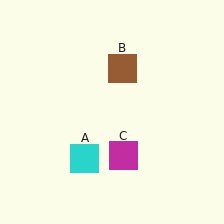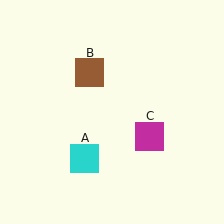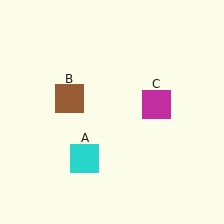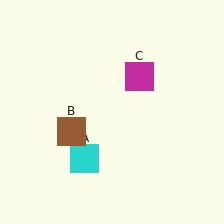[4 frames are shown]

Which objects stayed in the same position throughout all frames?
Cyan square (object A) remained stationary.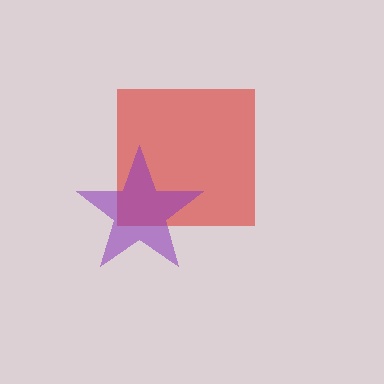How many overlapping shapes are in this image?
There are 2 overlapping shapes in the image.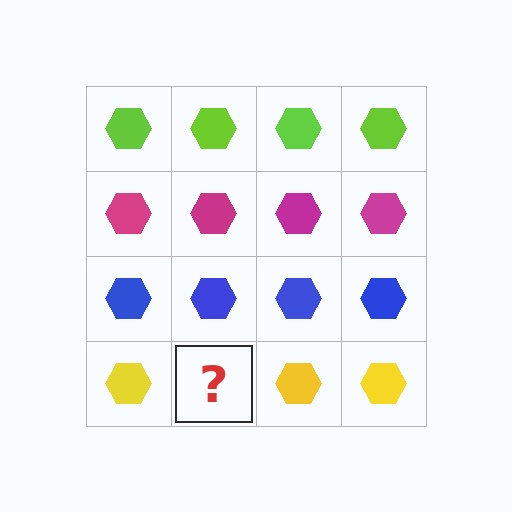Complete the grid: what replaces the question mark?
The question mark should be replaced with a yellow hexagon.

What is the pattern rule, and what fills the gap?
The rule is that each row has a consistent color. The gap should be filled with a yellow hexagon.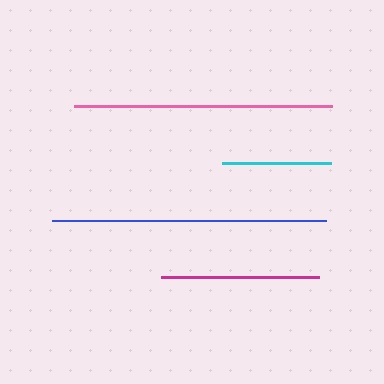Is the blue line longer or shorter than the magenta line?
The blue line is longer than the magenta line.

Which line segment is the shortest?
The cyan line is the shortest at approximately 109 pixels.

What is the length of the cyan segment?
The cyan segment is approximately 109 pixels long.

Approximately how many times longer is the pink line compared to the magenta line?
The pink line is approximately 1.6 times the length of the magenta line.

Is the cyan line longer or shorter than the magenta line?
The magenta line is longer than the cyan line.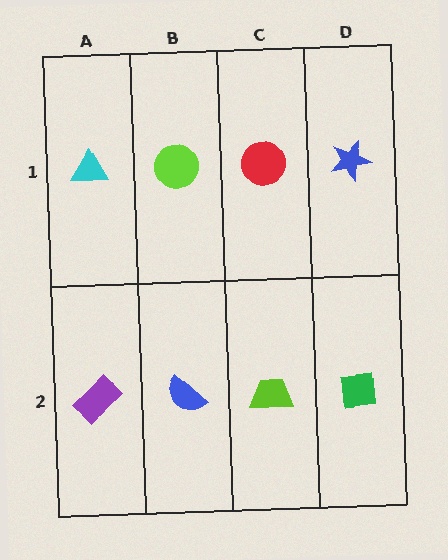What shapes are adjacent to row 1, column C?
A lime trapezoid (row 2, column C), a lime circle (row 1, column B), a blue star (row 1, column D).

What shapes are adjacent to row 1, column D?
A green square (row 2, column D), a red circle (row 1, column C).